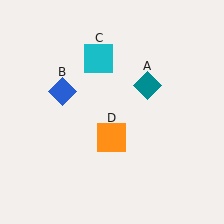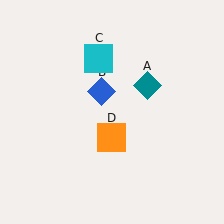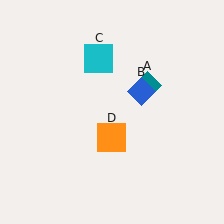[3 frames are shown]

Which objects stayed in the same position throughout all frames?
Teal diamond (object A) and cyan square (object C) and orange square (object D) remained stationary.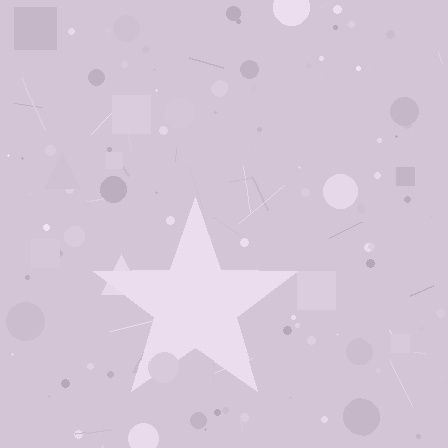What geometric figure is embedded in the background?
A star is embedded in the background.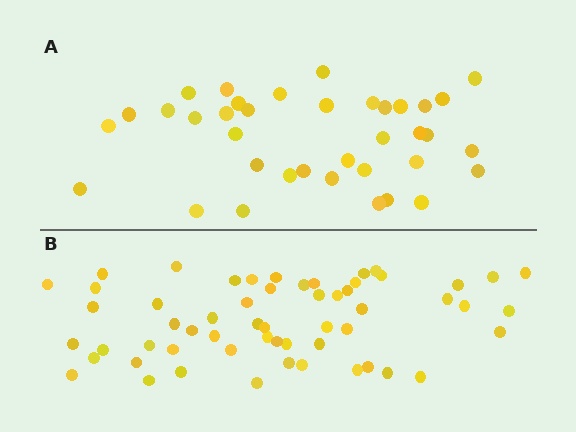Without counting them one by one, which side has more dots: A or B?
Region B (the bottom region) has more dots.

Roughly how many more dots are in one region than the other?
Region B has approximately 20 more dots than region A.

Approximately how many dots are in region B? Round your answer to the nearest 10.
About 60 dots. (The exact count is 57, which rounds to 60.)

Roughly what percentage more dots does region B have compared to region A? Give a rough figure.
About 55% more.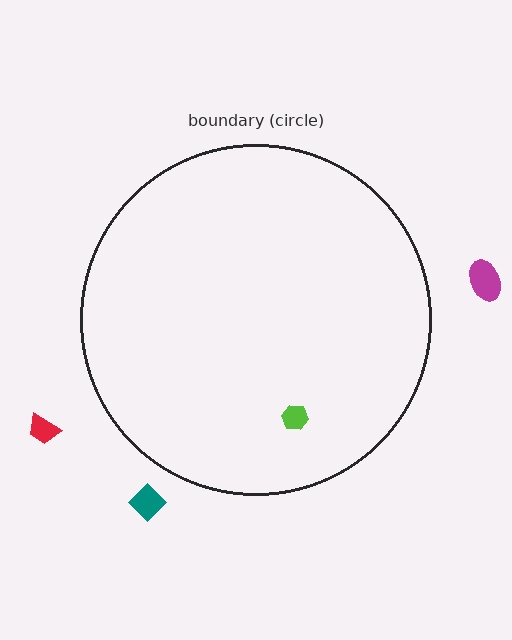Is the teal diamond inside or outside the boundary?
Outside.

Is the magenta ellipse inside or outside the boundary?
Outside.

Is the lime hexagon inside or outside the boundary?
Inside.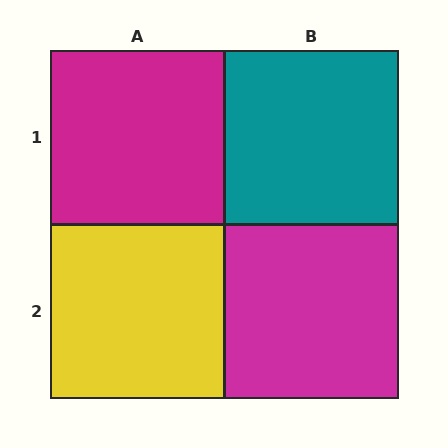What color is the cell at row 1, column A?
Magenta.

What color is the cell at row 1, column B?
Teal.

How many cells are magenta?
2 cells are magenta.